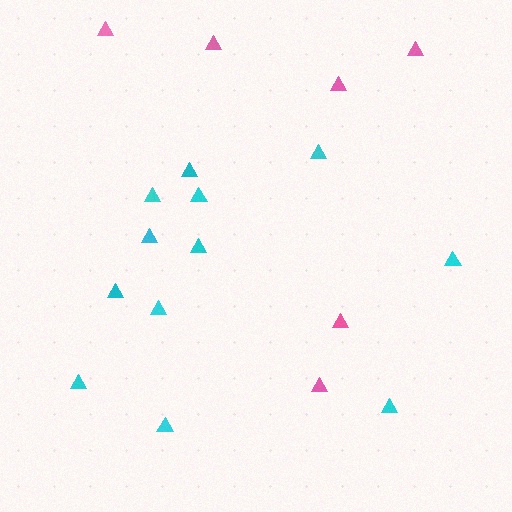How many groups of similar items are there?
There are 2 groups: one group of cyan triangles (12) and one group of pink triangles (6).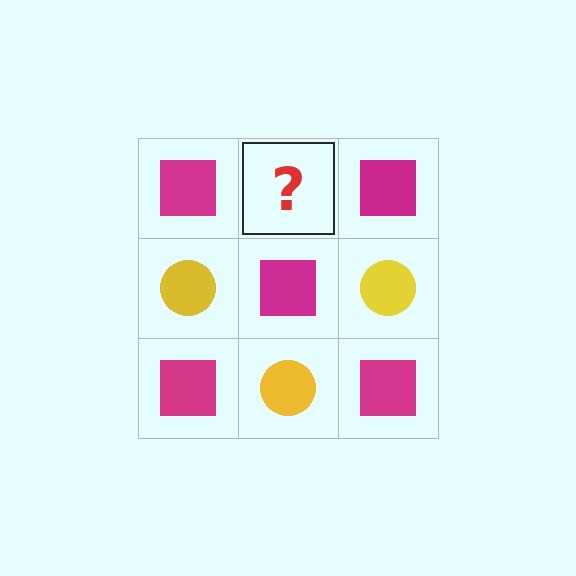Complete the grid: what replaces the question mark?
The question mark should be replaced with a yellow circle.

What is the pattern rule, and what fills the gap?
The rule is that it alternates magenta square and yellow circle in a checkerboard pattern. The gap should be filled with a yellow circle.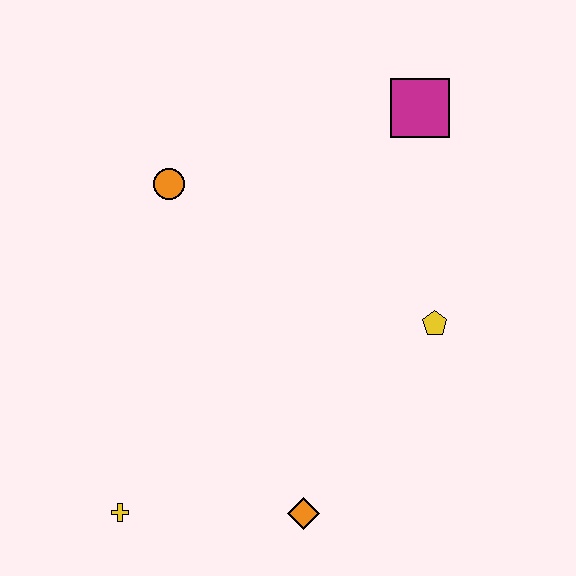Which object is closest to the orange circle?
The magenta square is closest to the orange circle.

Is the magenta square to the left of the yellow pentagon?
Yes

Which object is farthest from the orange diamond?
The magenta square is farthest from the orange diamond.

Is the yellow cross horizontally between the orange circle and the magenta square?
No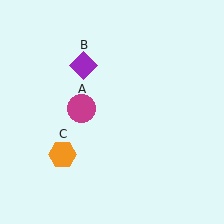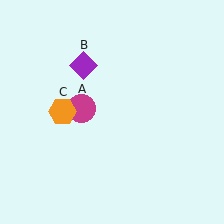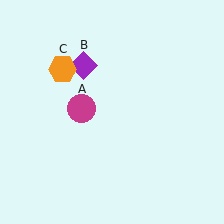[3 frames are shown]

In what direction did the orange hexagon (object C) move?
The orange hexagon (object C) moved up.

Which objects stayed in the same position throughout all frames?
Magenta circle (object A) and purple diamond (object B) remained stationary.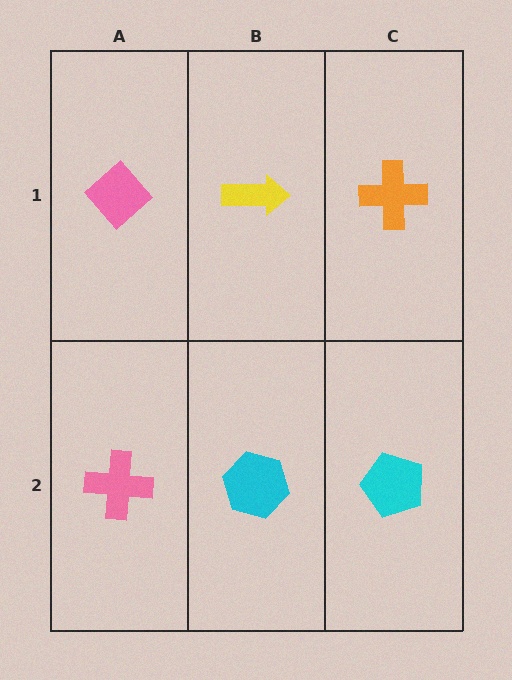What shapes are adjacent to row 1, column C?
A cyan pentagon (row 2, column C), a yellow arrow (row 1, column B).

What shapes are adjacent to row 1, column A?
A pink cross (row 2, column A), a yellow arrow (row 1, column B).